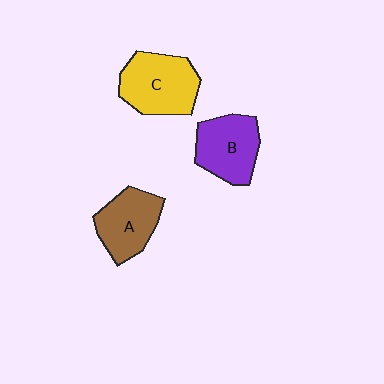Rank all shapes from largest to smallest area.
From largest to smallest: C (yellow), B (purple), A (brown).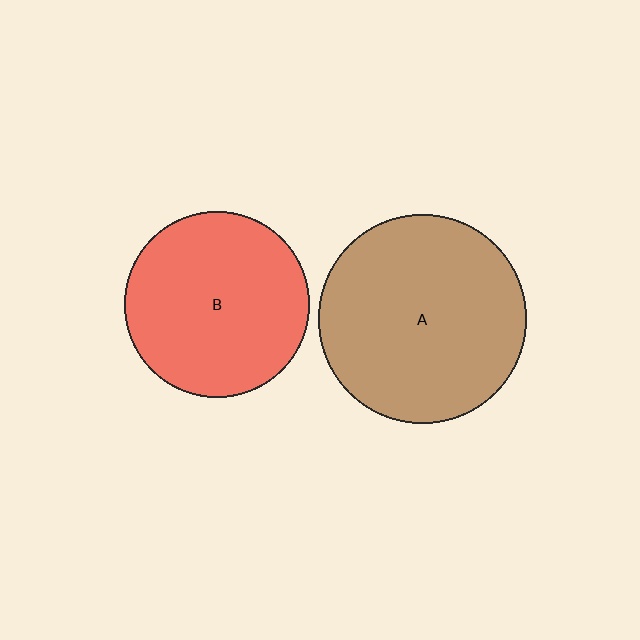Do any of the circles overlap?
No, none of the circles overlap.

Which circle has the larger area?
Circle A (brown).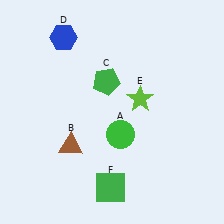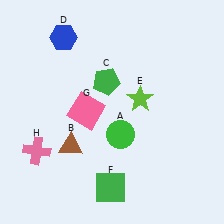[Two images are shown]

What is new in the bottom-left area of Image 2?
A pink cross (H) was added in the bottom-left area of Image 2.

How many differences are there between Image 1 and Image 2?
There are 2 differences between the two images.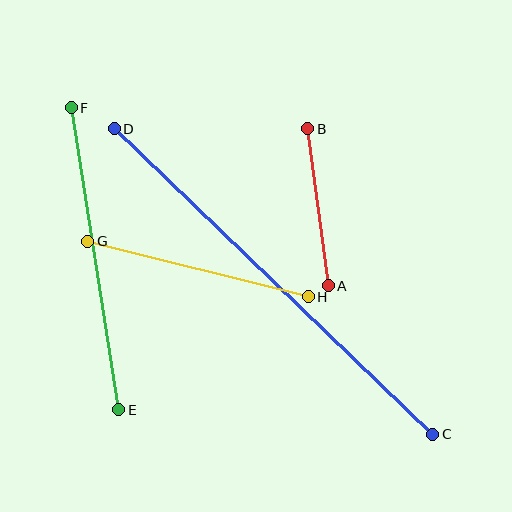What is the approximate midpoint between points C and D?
The midpoint is at approximately (274, 281) pixels.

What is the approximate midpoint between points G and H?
The midpoint is at approximately (198, 269) pixels.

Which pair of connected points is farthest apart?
Points C and D are farthest apart.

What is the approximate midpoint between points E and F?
The midpoint is at approximately (95, 259) pixels.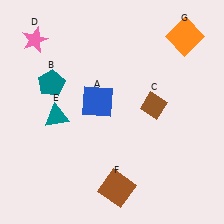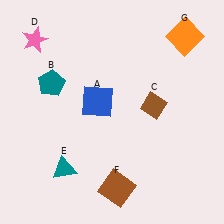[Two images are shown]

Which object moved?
The teal triangle (E) moved down.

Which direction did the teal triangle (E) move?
The teal triangle (E) moved down.